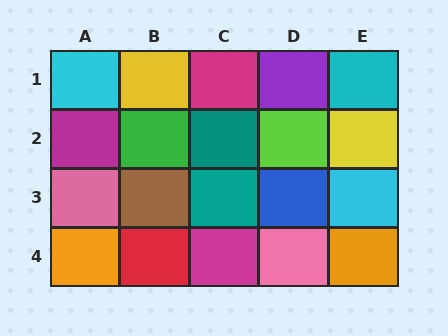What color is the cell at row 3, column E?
Cyan.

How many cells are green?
1 cell is green.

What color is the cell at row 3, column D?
Blue.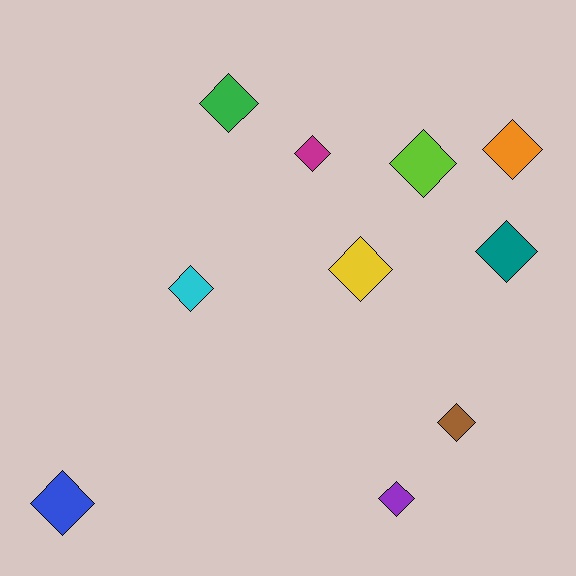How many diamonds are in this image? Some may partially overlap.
There are 10 diamonds.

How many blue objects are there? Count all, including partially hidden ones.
There is 1 blue object.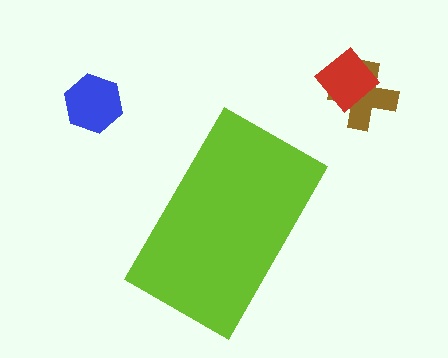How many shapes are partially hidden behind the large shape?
0 shapes are partially hidden.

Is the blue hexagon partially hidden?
No, the blue hexagon is fully visible.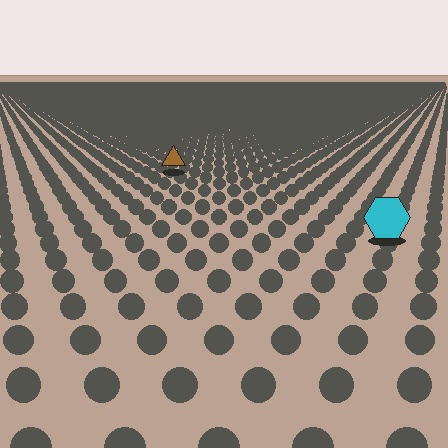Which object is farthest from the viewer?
The brown triangle is farthest from the viewer. It appears smaller and the ground texture around it is denser.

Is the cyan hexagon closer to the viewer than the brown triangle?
Yes. The cyan hexagon is closer — you can tell from the texture gradient: the ground texture is coarser near it.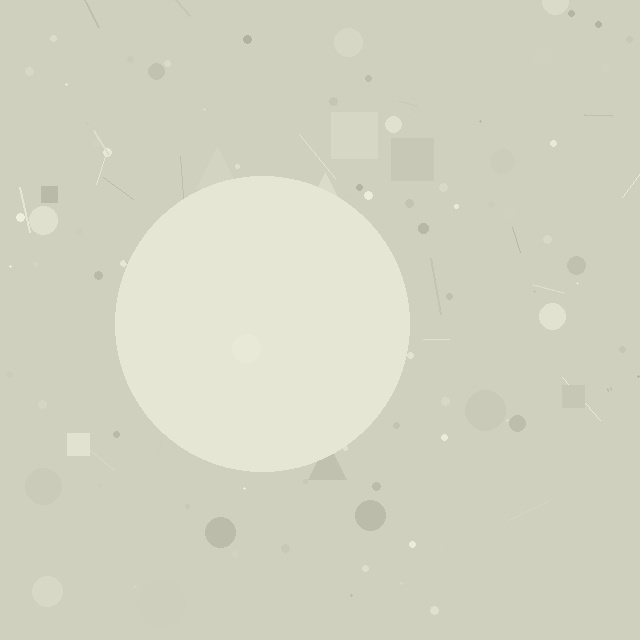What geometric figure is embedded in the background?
A circle is embedded in the background.